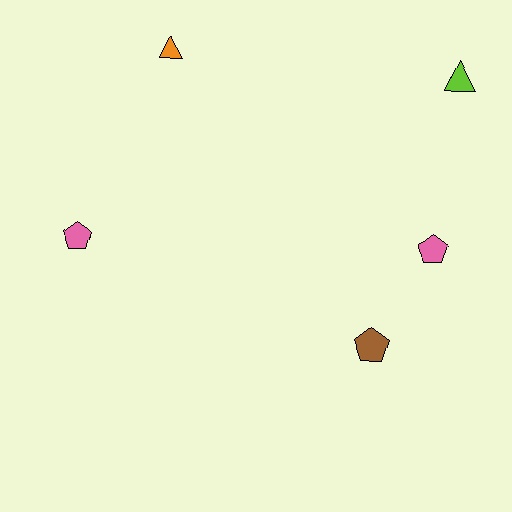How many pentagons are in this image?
There are 3 pentagons.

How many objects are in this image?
There are 5 objects.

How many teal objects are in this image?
There are no teal objects.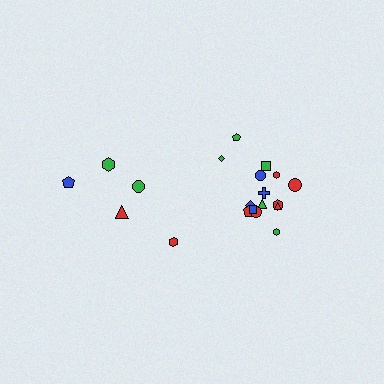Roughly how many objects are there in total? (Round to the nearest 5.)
Roughly 20 objects in total.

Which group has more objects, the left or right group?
The right group.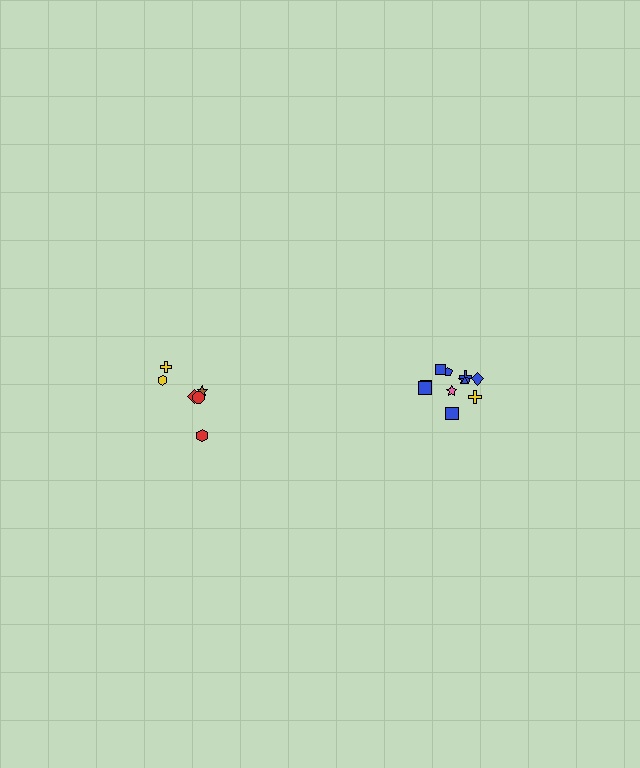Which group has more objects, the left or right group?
The right group.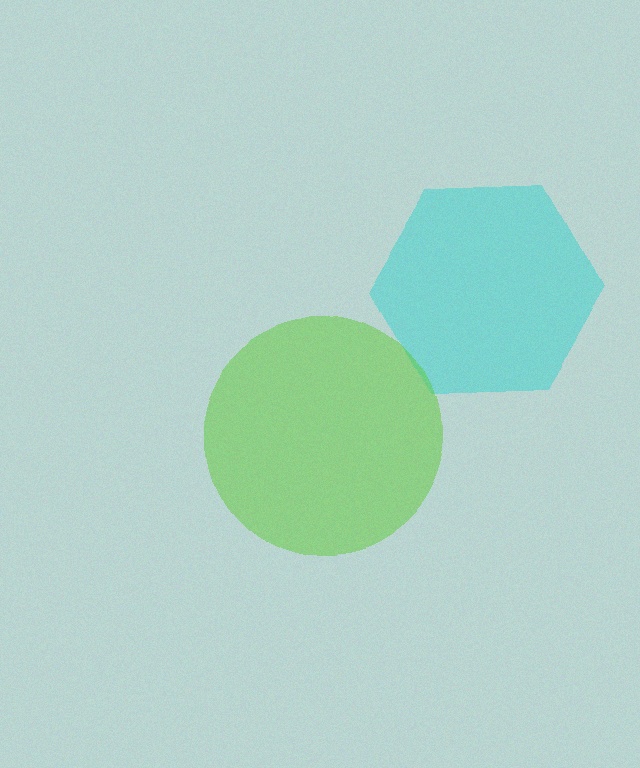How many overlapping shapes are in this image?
There are 2 overlapping shapes in the image.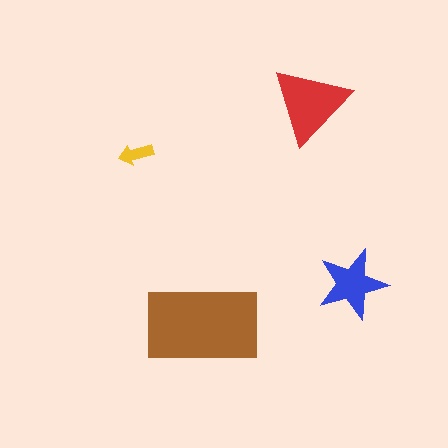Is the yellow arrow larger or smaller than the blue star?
Smaller.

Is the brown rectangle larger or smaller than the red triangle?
Larger.